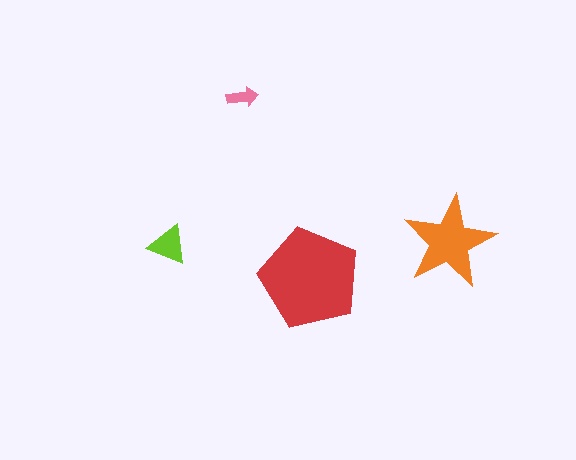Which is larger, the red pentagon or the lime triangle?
The red pentagon.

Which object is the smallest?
The pink arrow.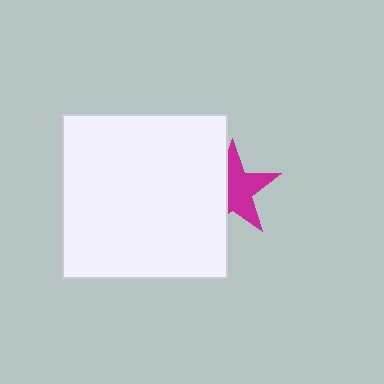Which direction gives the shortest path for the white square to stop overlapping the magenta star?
Moving left gives the shortest separation.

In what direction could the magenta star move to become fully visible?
The magenta star could move right. That would shift it out from behind the white square entirely.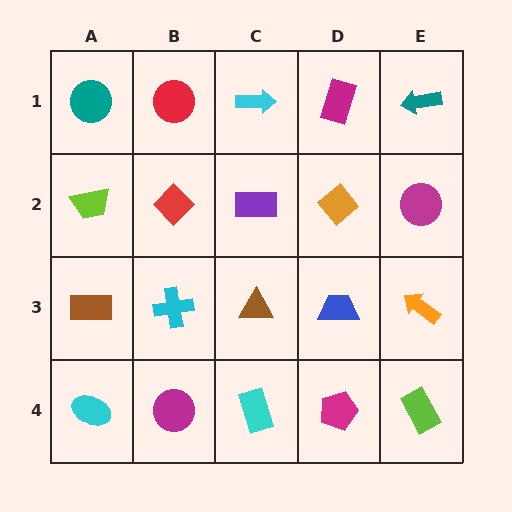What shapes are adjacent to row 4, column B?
A cyan cross (row 3, column B), a cyan ellipse (row 4, column A), a cyan rectangle (row 4, column C).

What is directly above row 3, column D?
An orange diamond.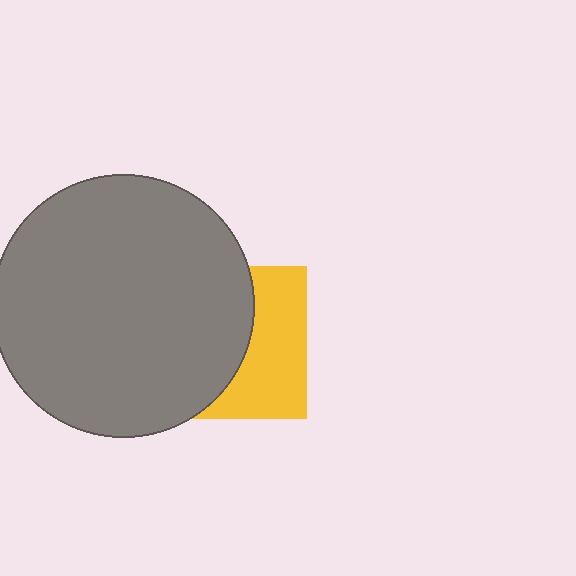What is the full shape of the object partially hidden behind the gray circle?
The partially hidden object is a yellow square.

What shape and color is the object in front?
The object in front is a gray circle.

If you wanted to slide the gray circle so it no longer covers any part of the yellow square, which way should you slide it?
Slide it left — that is the most direct way to separate the two shapes.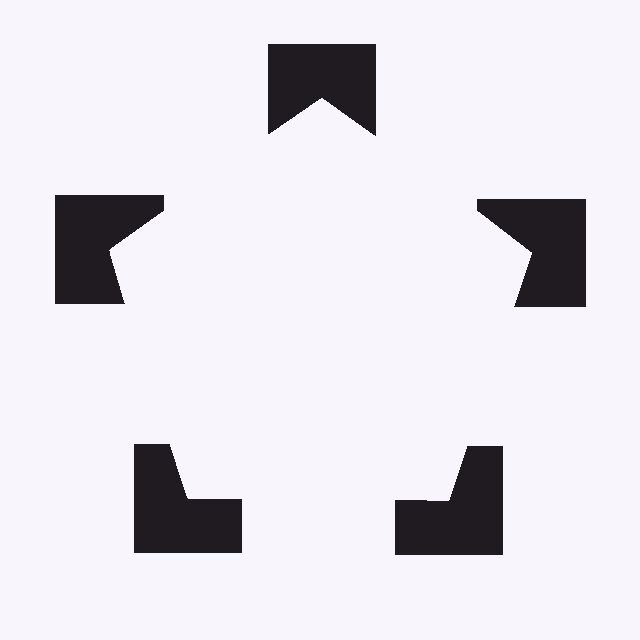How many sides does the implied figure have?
5 sides.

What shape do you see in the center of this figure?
An illusory pentagon — its edges are inferred from the aligned wedge cuts in the notched squares, not physically drawn.